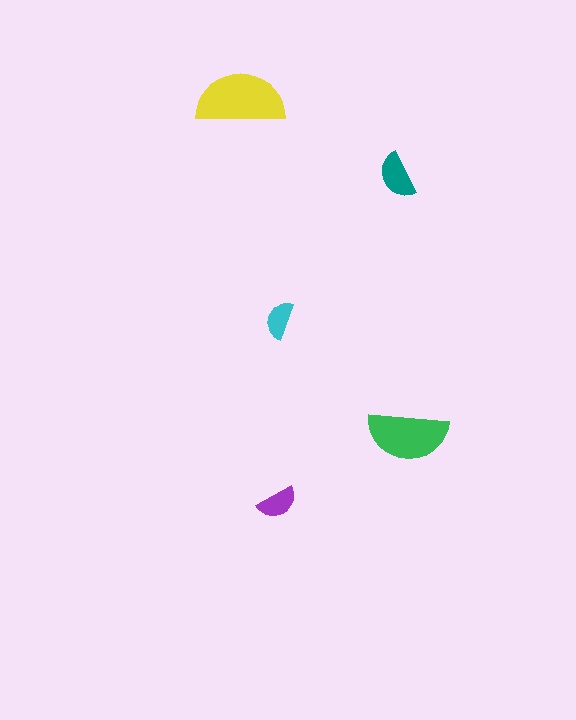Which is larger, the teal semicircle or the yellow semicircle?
The yellow one.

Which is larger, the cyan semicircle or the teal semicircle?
The teal one.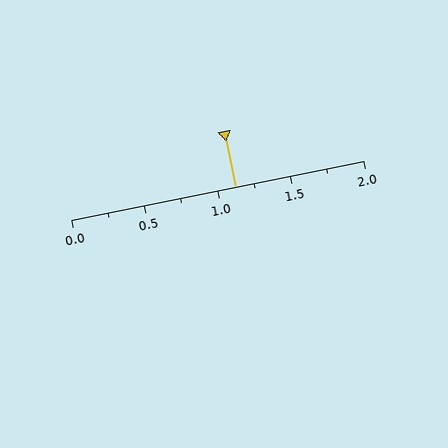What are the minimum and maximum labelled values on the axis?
The axis runs from 0.0 to 2.0.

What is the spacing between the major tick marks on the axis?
The major ticks are spaced 0.5 apart.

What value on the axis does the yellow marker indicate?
The marker indicates approximately 1.12.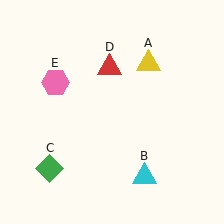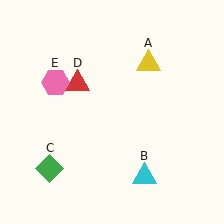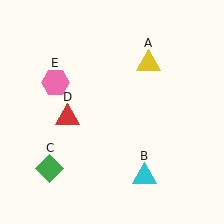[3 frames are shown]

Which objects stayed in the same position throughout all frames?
Yellow triangle (object A) and cyan triangle (object B) and green diamond (object C) and pink hexagon (object E) remained stationary.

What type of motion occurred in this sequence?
The red triangle (object D) rotated counterclockwise around the center of the scene.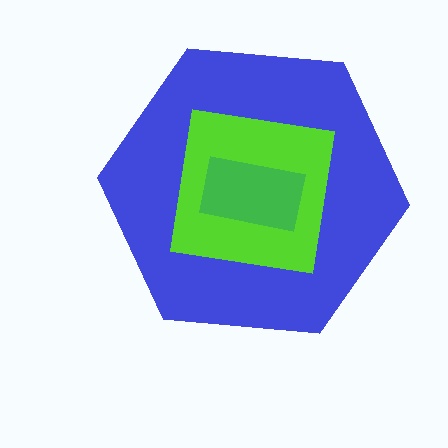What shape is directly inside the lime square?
The green rectangle.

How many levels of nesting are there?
3.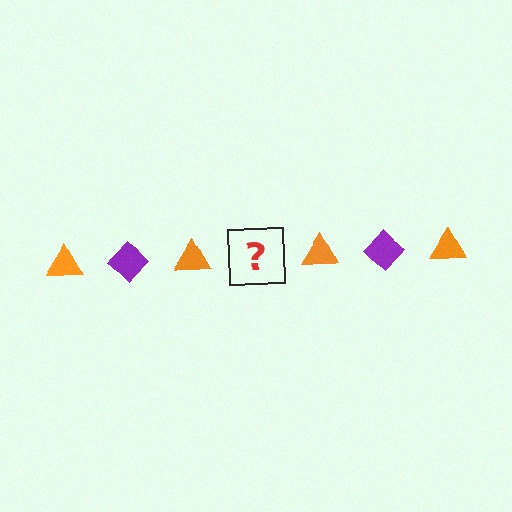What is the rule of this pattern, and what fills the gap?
The rule is that the pattern alternates between orange triangle and purple diamond. The gap should be filled with a purple diamond.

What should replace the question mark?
The question mark should be replaced with a purple diamond.